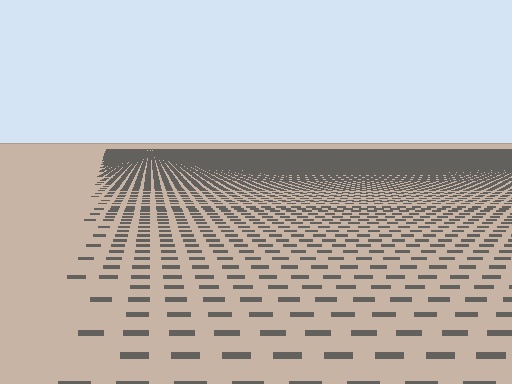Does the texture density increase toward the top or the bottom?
Density increases toward the top.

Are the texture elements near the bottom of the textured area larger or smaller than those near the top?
Larger. Near the bottom, elements are closer to the viewer and appear at a bigger on-screen size.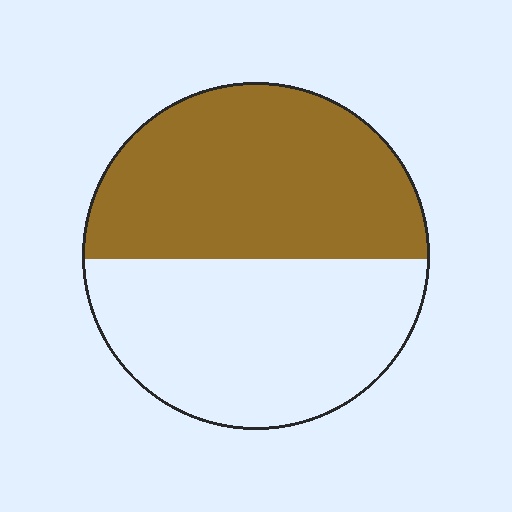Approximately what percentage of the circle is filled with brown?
Approximately 50%.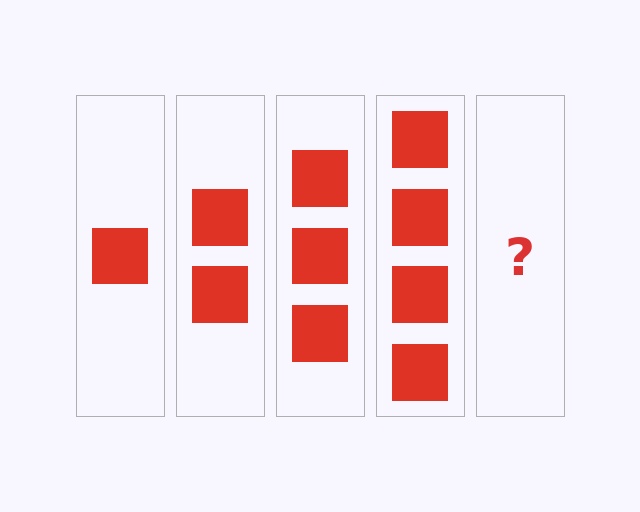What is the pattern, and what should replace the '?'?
The pattern is that each step adds one more square. The '?' should be 5 squares.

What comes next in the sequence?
The next element should be 5 squares.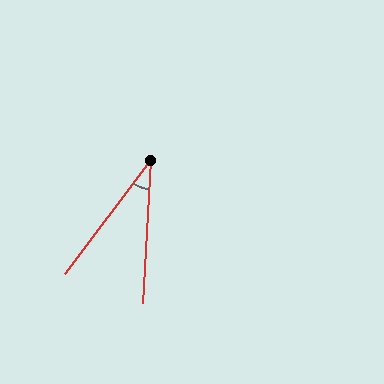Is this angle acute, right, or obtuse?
It is acute.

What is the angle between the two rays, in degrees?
Approximately 34 degrees.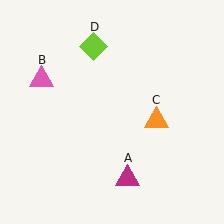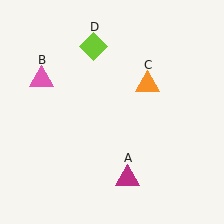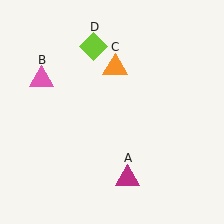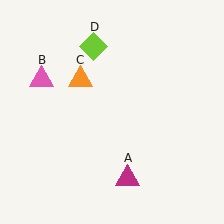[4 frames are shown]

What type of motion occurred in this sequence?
The orange triangle (object C) rotated counterclockwise around the center of the scene.